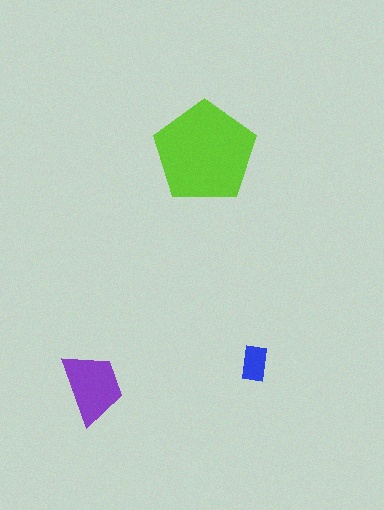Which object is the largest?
The lime pentagon.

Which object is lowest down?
The purple trapezoid is bottommost.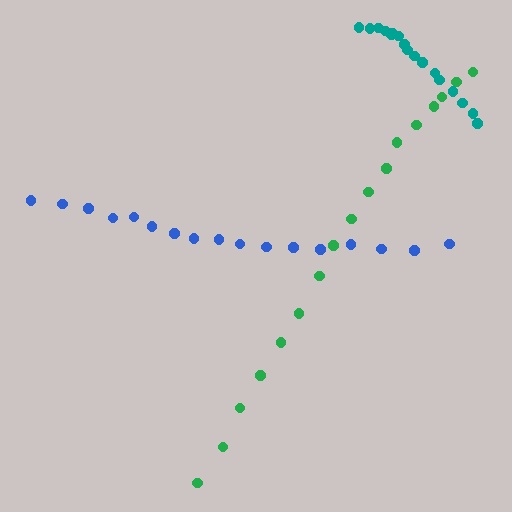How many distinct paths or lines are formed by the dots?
There are 3 distinct paths.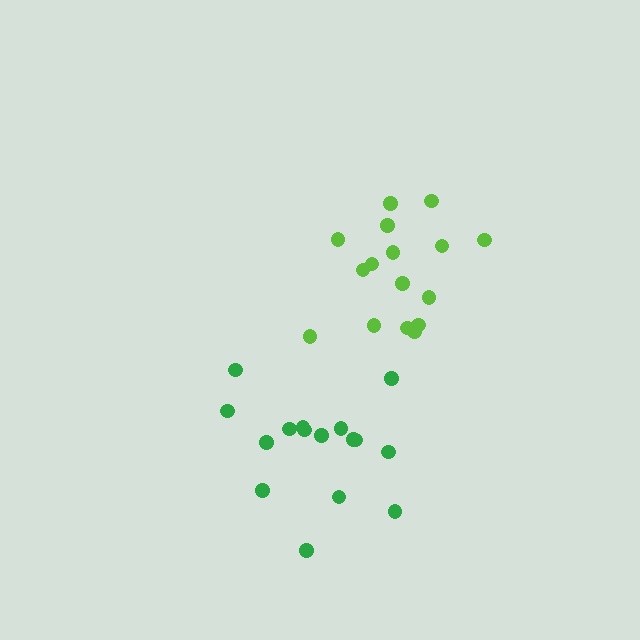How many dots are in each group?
Group 1: 16 dots, Group 2: 17 dots (33 total).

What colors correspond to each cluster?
The clusters are colored: lime, green.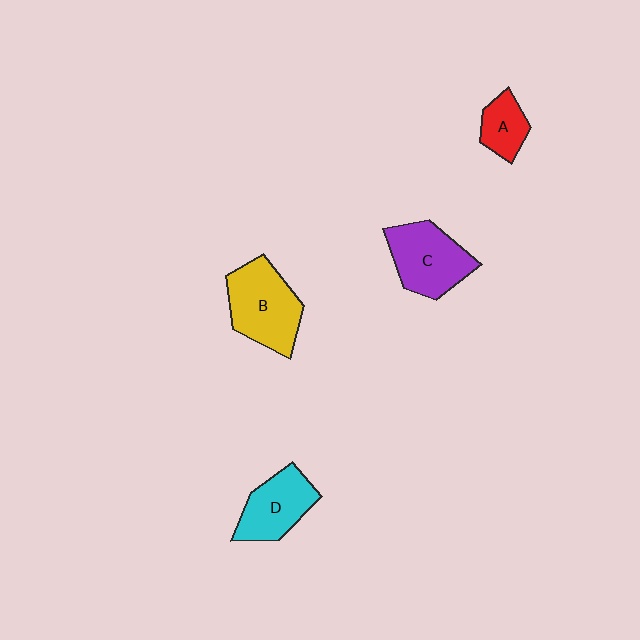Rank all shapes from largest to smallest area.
From largest to smallest: B (yellow), C (purple), D (cyan), A (red).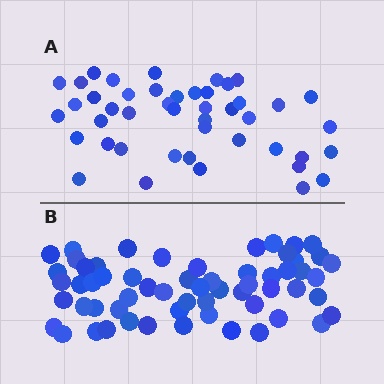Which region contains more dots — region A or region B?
Region B (the bottom region) has more dots.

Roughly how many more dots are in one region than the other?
Region B has approximately 15 more dots than region A.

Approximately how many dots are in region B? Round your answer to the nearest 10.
About 60 dots.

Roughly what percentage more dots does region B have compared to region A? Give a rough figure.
About 35% more.